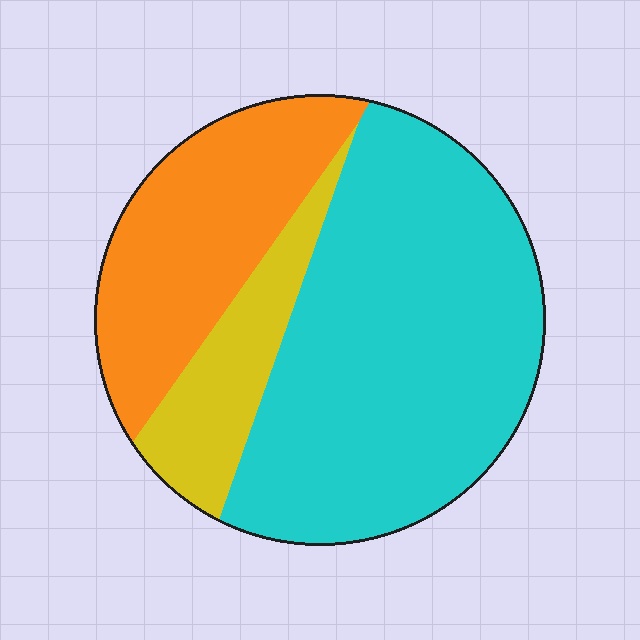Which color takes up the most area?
Cyan, at roughly 60%.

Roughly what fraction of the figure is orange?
Orange takes up about one quarter (1/4) of the figure.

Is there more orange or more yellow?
Orange.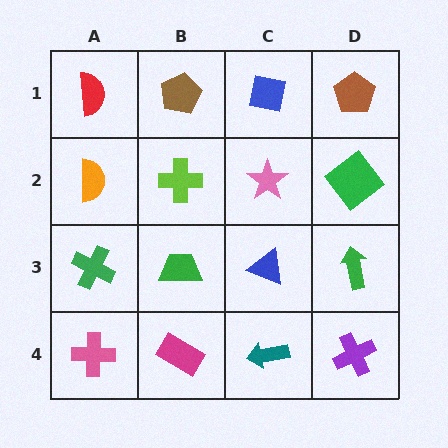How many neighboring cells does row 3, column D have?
3.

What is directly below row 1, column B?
A lime cross.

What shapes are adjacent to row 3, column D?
A green diamond (row 2, column D), a purple cross (row 4, column D), a blue triangle (row 3, column C).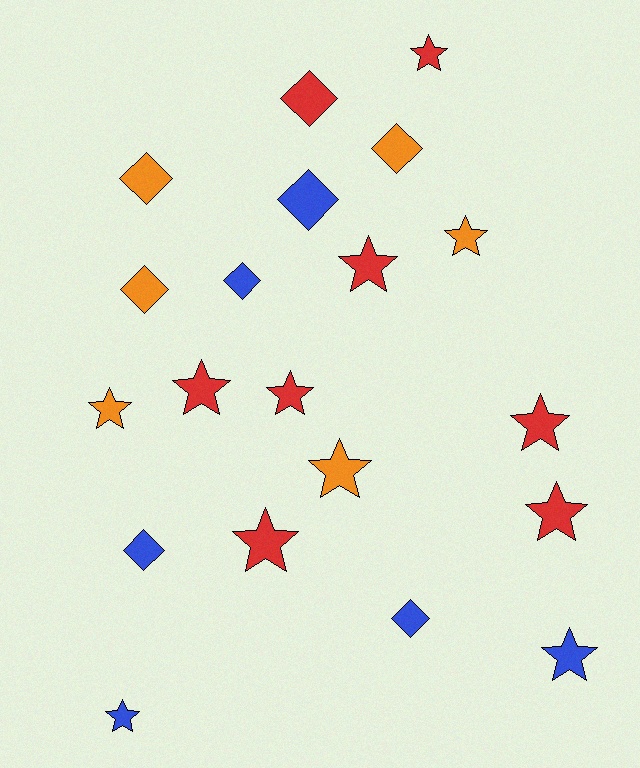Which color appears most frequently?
Red, with 8 objects.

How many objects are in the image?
There are 20 objects.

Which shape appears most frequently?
Star, with 12 objects.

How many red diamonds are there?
There is 1 red diamond.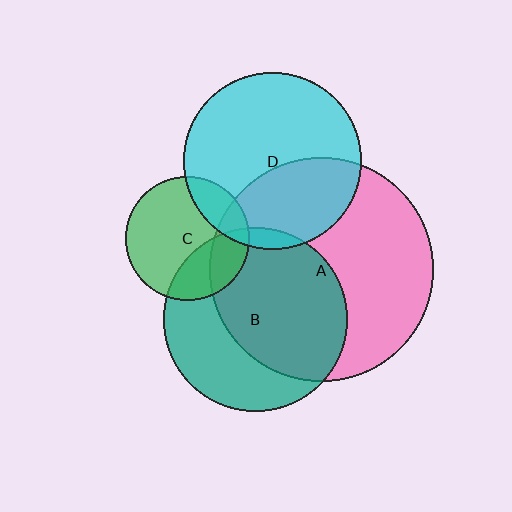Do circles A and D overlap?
Yes.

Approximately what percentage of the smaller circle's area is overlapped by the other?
Approximately 35%.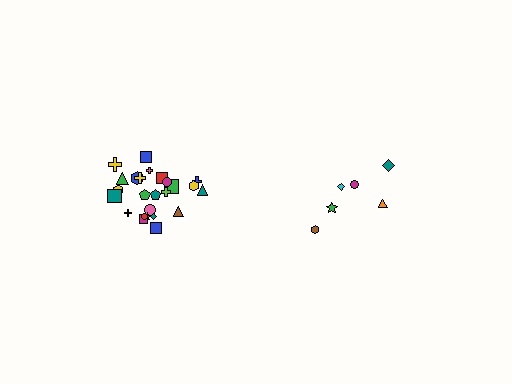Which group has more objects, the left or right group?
The left group.